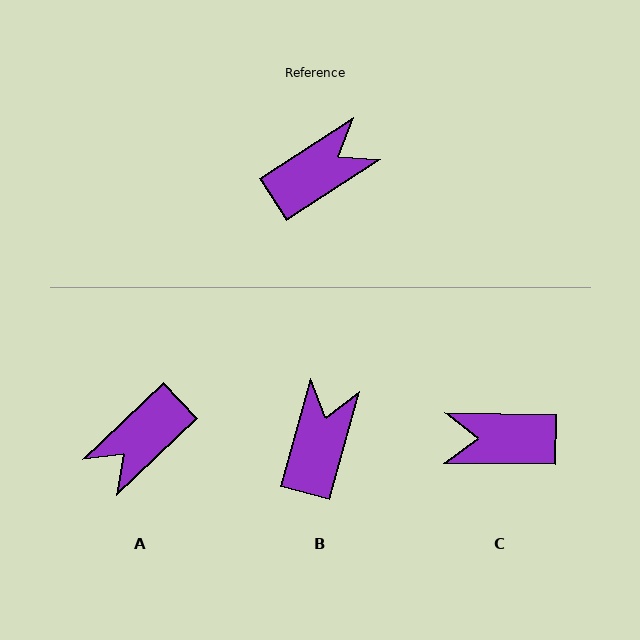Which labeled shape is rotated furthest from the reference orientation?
A, about 169 degrees away.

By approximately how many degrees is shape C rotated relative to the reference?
Approximately 146 degrees counter-clockwise.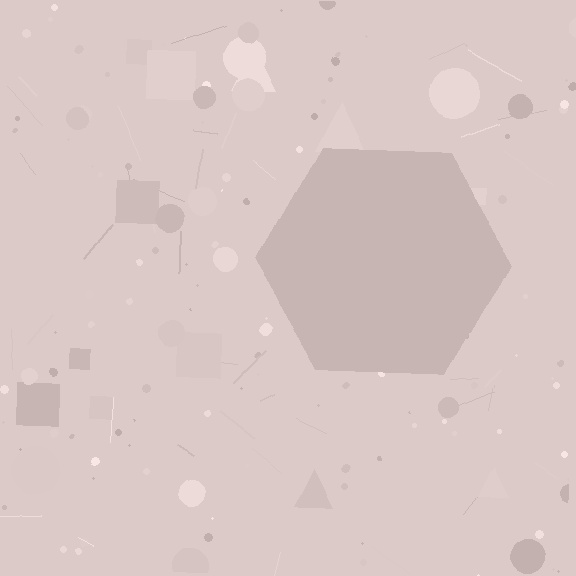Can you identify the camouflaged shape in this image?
The camouflaged shape is a hexagon.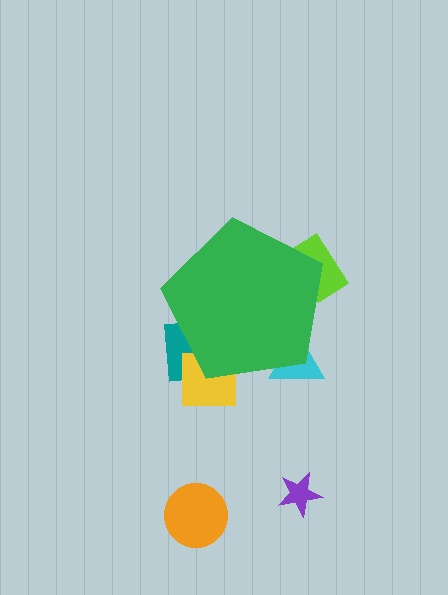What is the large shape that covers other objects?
A green pentagon.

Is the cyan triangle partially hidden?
Yes, the cyan triangle is partially hidden behind the green pentagon.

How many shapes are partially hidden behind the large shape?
4 shapes are partially hidden.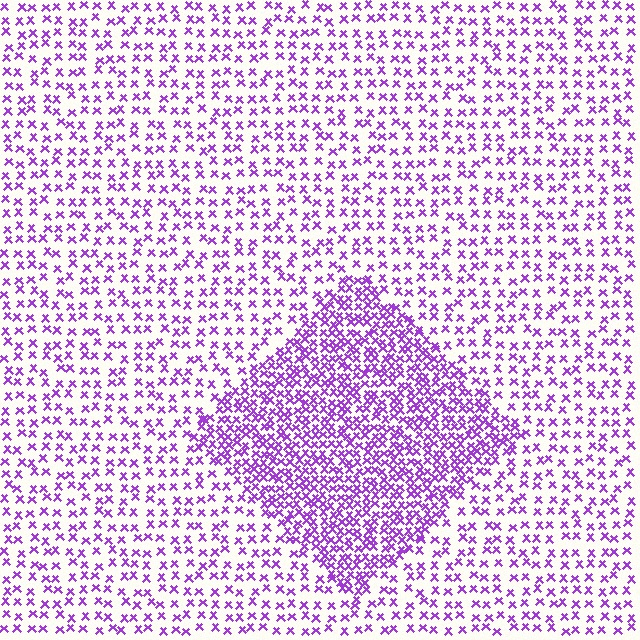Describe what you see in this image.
The image contains small purple elements arranged at two different densities. A diamond-shaped region is visible where the elements are more densely packed than the surrounding area.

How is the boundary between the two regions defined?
The boundary is defined by a change in element density (approximately 2.3x ratio). All elements are the same color, size, and shape.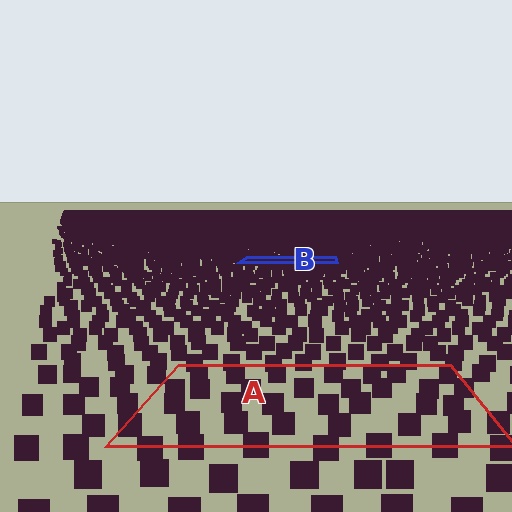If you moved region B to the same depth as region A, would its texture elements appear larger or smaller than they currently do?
They would appear larger. At a closer depth, the same texture elements are projected at a bigger on-screen size.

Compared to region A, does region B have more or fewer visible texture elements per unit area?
Region B has more texture elements per unit area — they are packed more densely because it is farther away.